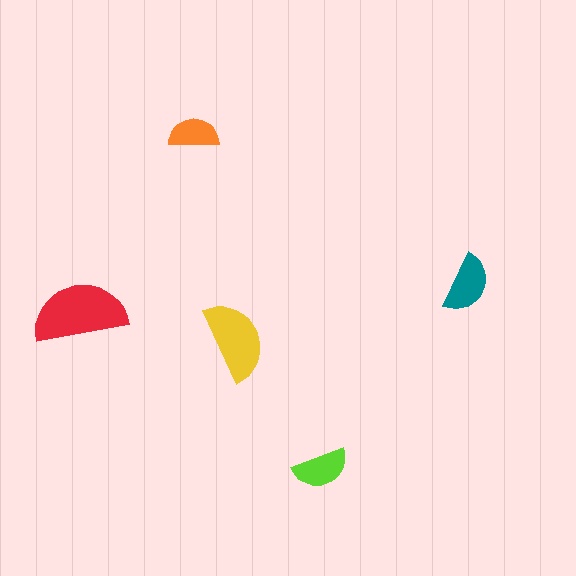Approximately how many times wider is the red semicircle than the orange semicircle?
About 2 times wider.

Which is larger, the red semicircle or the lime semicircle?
The red one.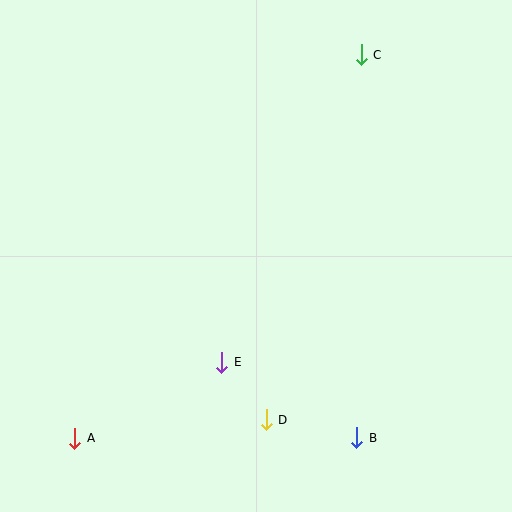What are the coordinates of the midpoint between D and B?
The midpoint between D and B is at (312, 429).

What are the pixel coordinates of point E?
Point E is at (222, 362).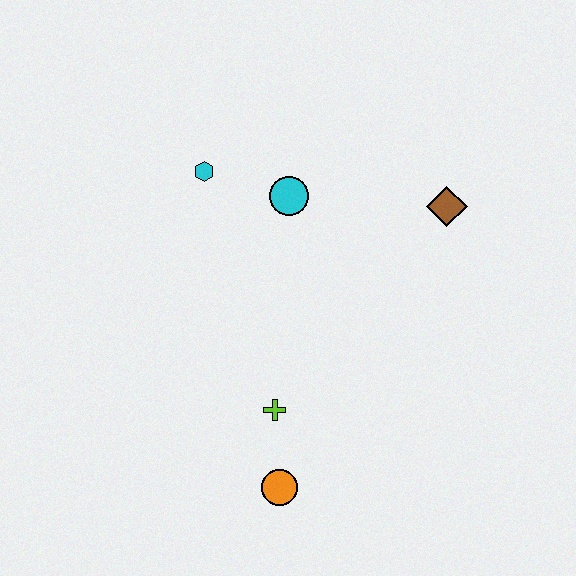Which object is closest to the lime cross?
The orange circle is closest to the lime cross.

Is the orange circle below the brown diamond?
Yes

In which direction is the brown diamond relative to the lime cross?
The brown diamond is above the lime cross.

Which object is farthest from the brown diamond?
The orange circle is farthest from the brown diamond.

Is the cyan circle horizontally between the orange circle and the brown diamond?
Yes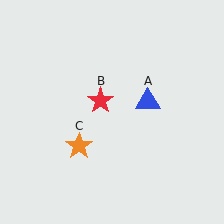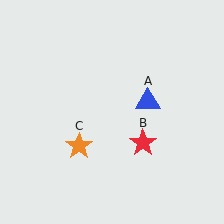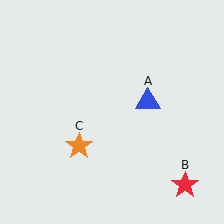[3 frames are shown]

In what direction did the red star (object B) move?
The red star (object B) moved down and to the right.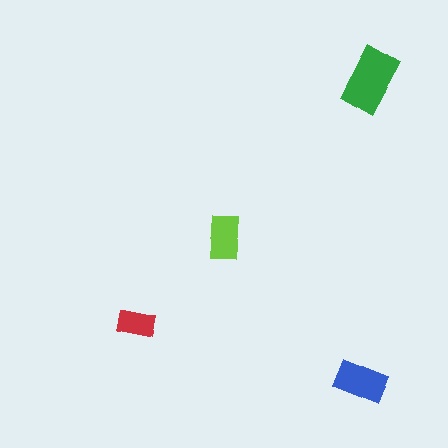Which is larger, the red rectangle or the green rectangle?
The green one.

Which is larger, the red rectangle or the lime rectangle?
The lime one.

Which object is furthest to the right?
The green rectangle is rightmost.